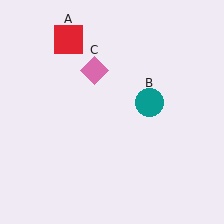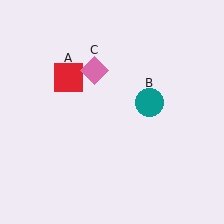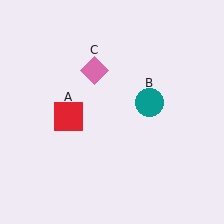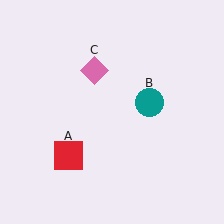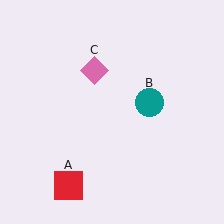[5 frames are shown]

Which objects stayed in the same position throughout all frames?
Teal circle (object B) and pink diamond (object C) remained stationary.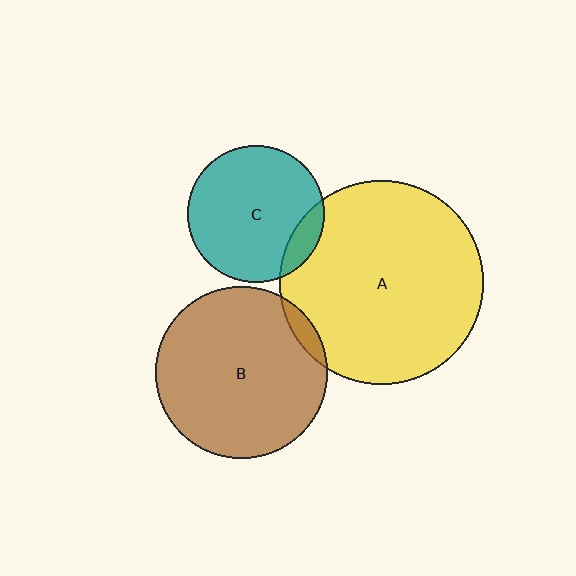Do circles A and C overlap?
Yes.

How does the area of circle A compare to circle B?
Approximately 1.4 times.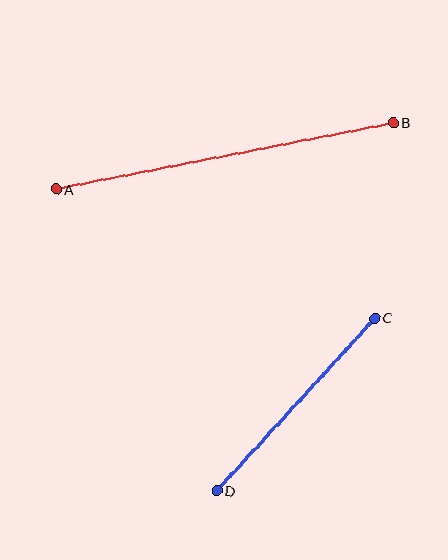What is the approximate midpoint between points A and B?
The midpoint is at approximately (225, 156) pixels.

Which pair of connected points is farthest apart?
Points A and B are farthest apart.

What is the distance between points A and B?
The distance is approximately 344 pixels.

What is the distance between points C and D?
The distance is approximately 234 pixels.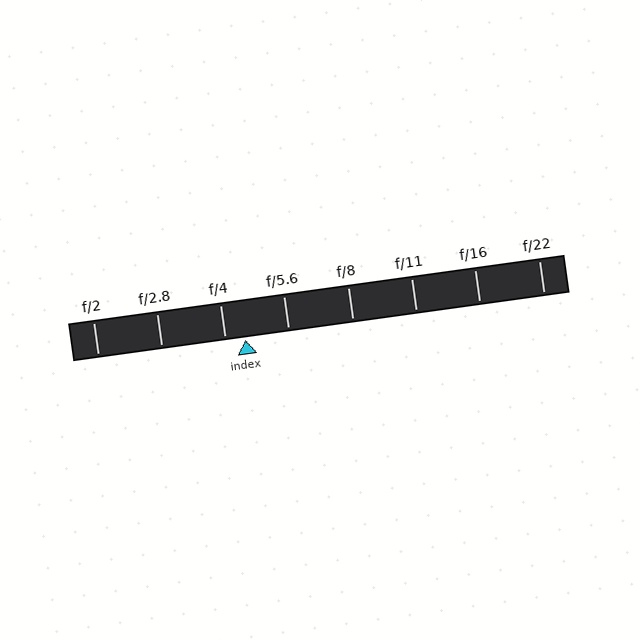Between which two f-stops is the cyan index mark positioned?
The index mark is between f/4 and f/5.6.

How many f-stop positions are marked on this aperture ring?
There are 8 f-stop positions marked.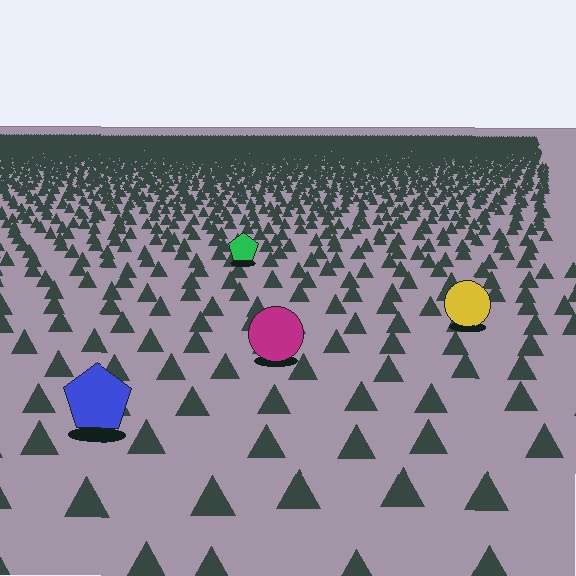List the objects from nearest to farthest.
From nearest to farthest: the blue pentagon, the magenta circle, the yellow circle, the green pentagon.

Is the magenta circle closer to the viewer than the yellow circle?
Yes. The magenta circle is closer — you can tell from the texture gradient: the ground texture is coarser near it.